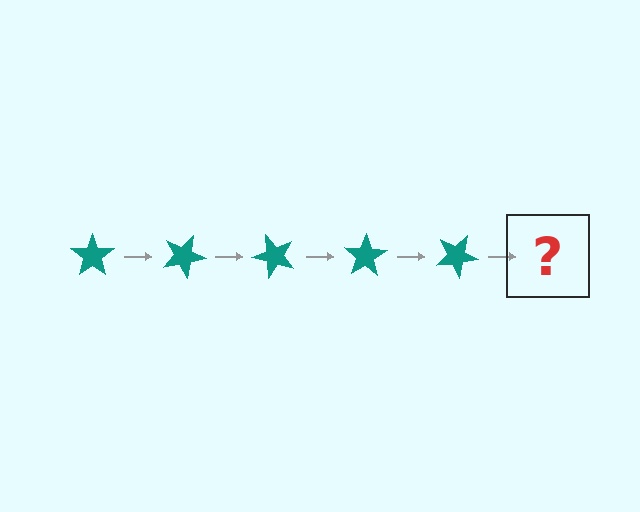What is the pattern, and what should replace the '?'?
The pattern is that the star rotates 25 degrees each step. The '?' should be a teal star rotated 125 degrees.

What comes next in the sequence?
The next element should be a teal star rotated 125 degrees.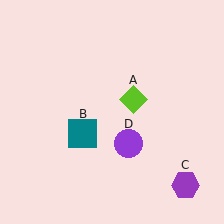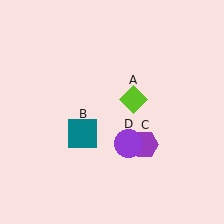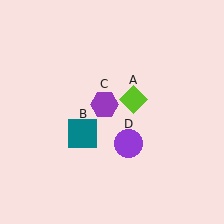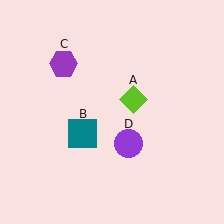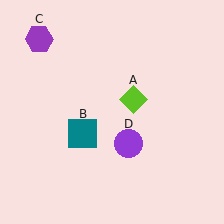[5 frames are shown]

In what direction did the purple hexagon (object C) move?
The purple hexagon (object C) moved up and to the left.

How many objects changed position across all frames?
1 object changed position: purple hexagon (object C).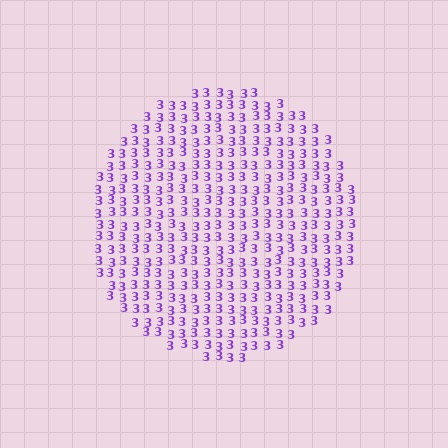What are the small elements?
The small elements are digit 3's.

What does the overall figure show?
The overall figure shows a circle.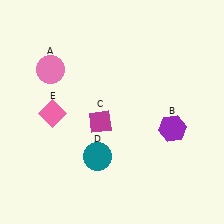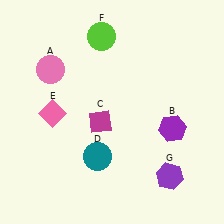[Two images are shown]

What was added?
A lime circle (F), a purple hexagon (G) were added in Image 2.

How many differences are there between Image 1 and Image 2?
There are 2 differences between the two images.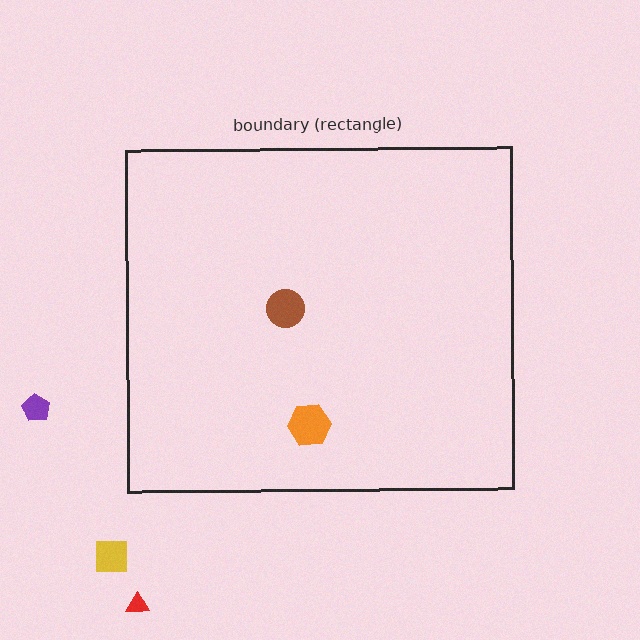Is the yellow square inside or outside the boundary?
Outside.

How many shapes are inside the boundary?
2 inside, 3 outside.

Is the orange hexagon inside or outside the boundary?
Inside.